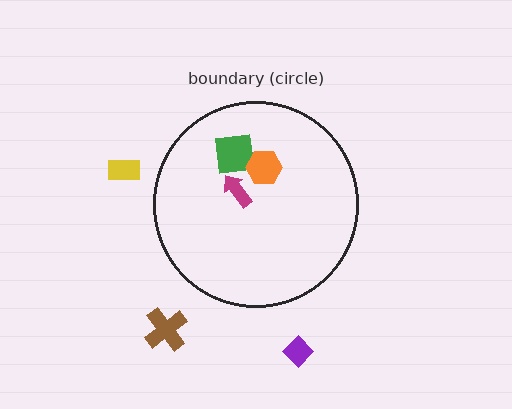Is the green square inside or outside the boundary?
Inside.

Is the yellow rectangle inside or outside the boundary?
Outside.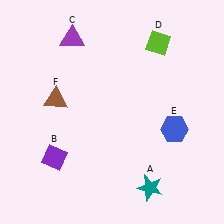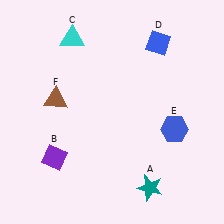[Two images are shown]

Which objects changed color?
C changed from purple to cyan. D changed from lime to blue.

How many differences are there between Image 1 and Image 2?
There are 2 differences between the two images.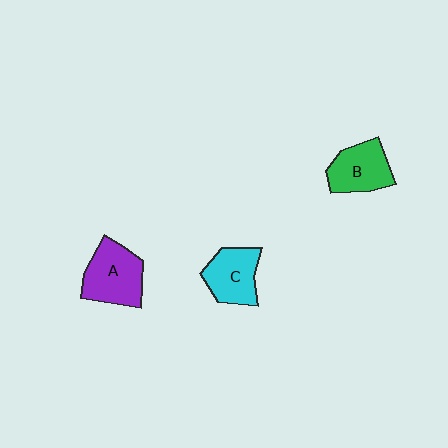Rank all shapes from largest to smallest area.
From largest to smallest: A (purple), B (green), C (cyan).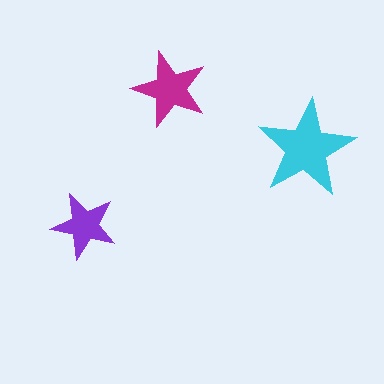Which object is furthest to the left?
The purple star is leftmost.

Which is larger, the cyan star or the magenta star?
The cyan one.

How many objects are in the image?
There are 3 objects in the image.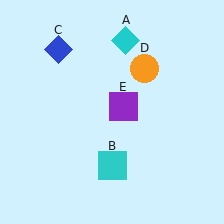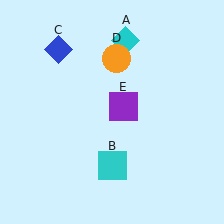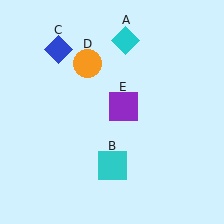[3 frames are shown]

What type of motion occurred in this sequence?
The orange circle (object D) rotated counterclockwise around the center of the scene.